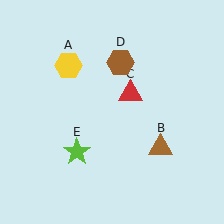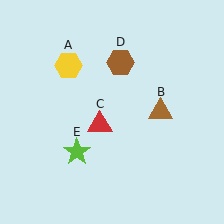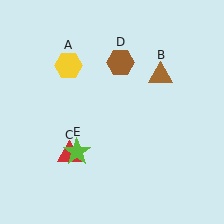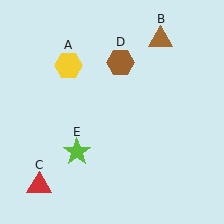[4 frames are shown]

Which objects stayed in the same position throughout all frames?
Yellow hexagon (object A) and brown hexagon (object D) and lime star (object E) remained stationary.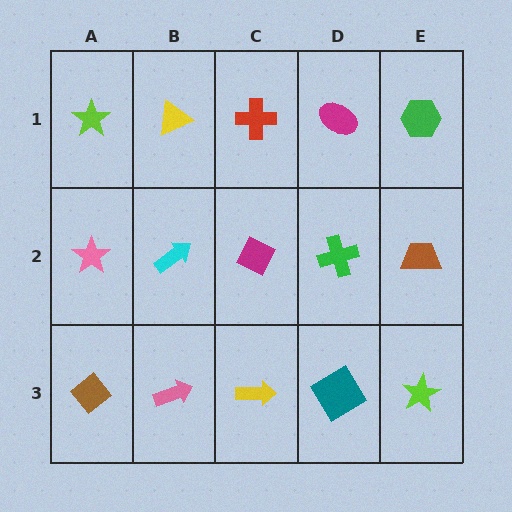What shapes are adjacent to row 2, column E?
A green hexagon (row 1, column E), a lime star (row 3, column E), a green cross (row 2, column D).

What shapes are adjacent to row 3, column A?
A pink star (row 2, column A), a pink arrow (row 3, column B).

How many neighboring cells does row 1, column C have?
3.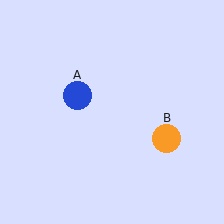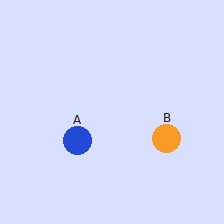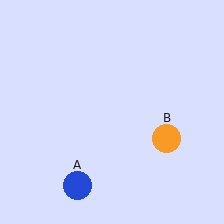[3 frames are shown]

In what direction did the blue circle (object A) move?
The blue circle (object A) moved down.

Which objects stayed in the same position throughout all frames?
Orange circle (object B) remained stationary.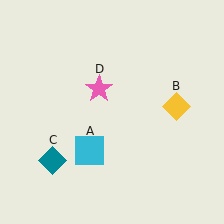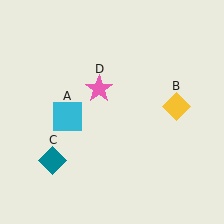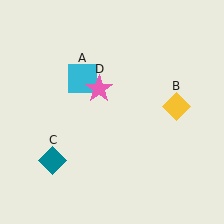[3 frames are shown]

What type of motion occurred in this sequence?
The cyan square (object A) rotated clockwise around the center of the scene.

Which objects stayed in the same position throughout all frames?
Yellow diamond (object B) and teal diamond (object C) and pink star (object D) remained stationary.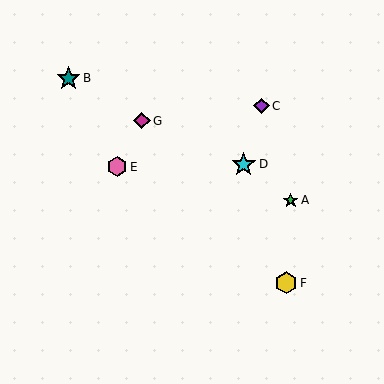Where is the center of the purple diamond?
The center of the purple diamond is at (261, 106).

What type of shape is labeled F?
Shape F is a yellow hexagon.